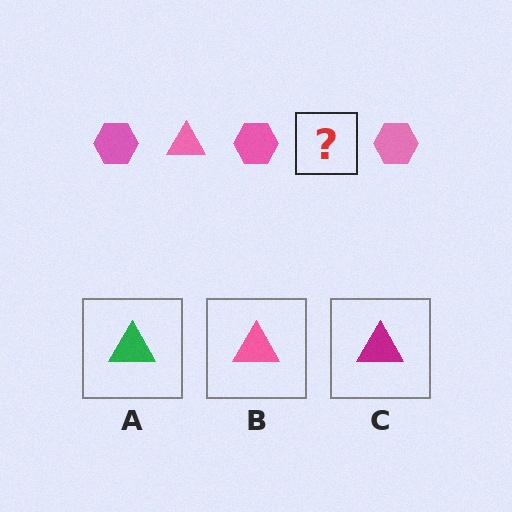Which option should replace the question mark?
Option B.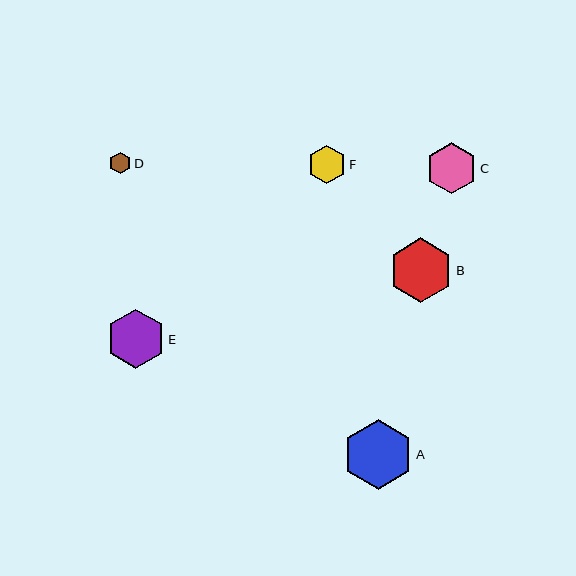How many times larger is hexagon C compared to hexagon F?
Hexagon C is approximately 1.3 times the size of hexagon F.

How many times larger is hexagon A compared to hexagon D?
Hexagon A is approximately 3.2 times the size of hexagon D.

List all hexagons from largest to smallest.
From largest to smallest: A, B, E, C, F, D.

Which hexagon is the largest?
Hexagon A is the largest with a size of approximately 69 pixels.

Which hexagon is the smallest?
Hexagon D is the smallest with a size of approximately 22 pixels.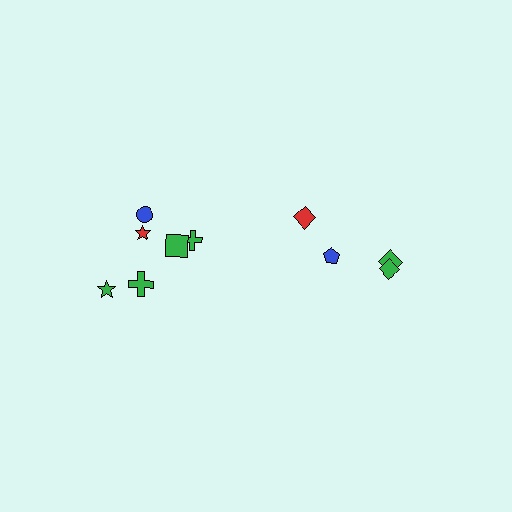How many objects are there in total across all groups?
There are 10 objects.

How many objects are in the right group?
There are 4 objects.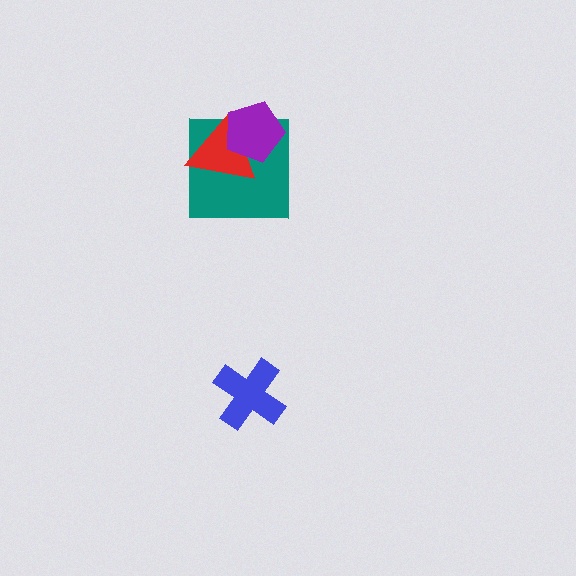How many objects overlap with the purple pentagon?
2 objects overlap with the purple pentagon.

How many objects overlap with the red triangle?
2 objects overlap with the red triangle.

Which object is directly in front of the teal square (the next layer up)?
The red triangle is directly in front of the teal square.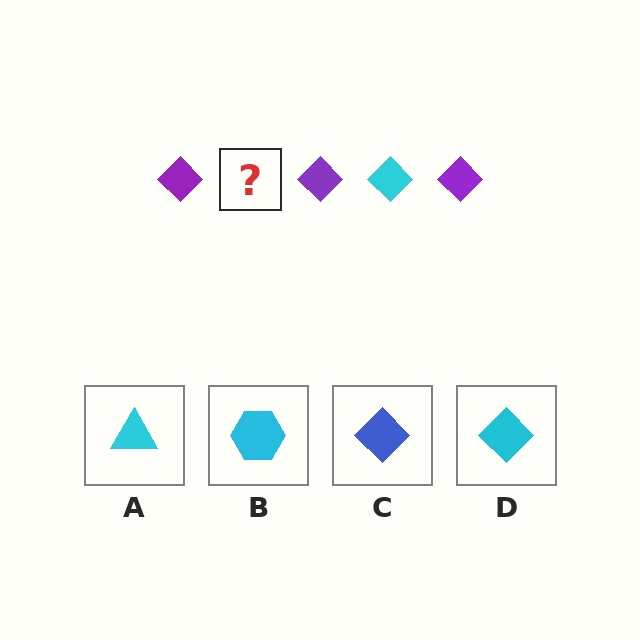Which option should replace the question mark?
Option D.